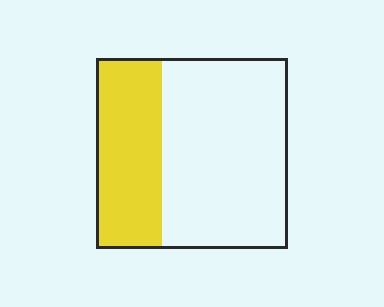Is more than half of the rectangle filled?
No.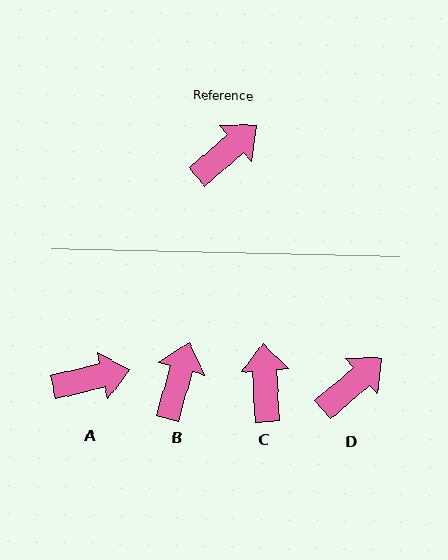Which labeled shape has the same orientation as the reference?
D.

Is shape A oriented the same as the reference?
No, it is off by about 28 degrees.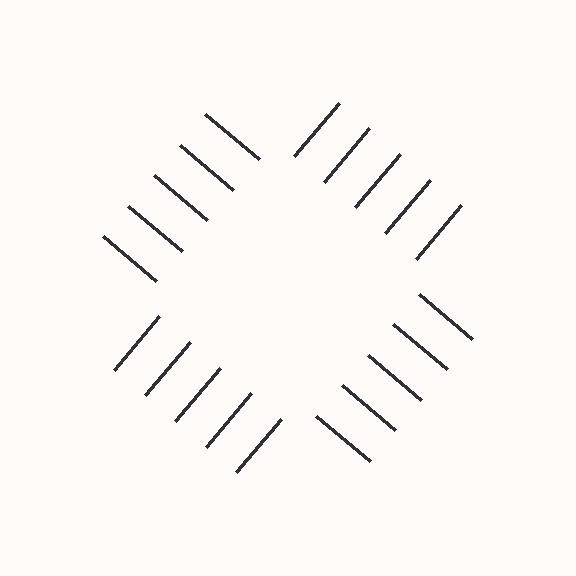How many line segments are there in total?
20 — 5 along each of the 4 edges.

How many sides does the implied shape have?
4 sides — the line-ends trace a square.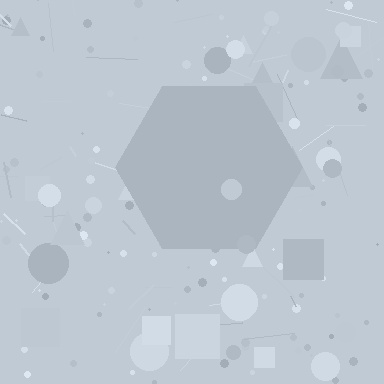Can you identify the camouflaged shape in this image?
The camouflaged shape is a hexagon.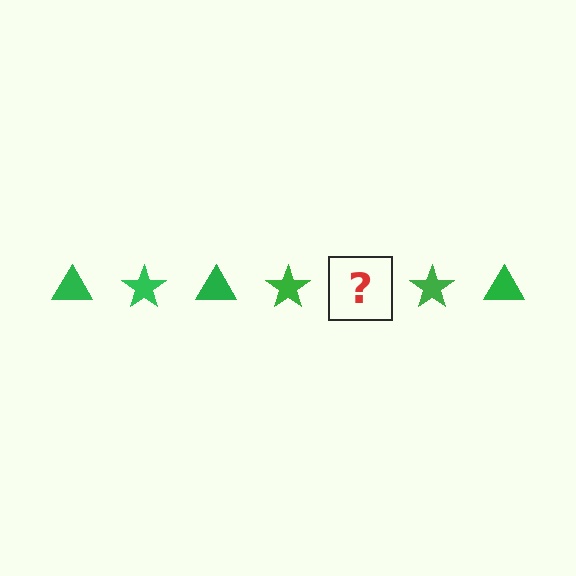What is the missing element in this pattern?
The missing element is a green triangle.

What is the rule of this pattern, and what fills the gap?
The rule is that the pattern cycles through triangle, star shapes in green. The gap should be filled with a green triangle.